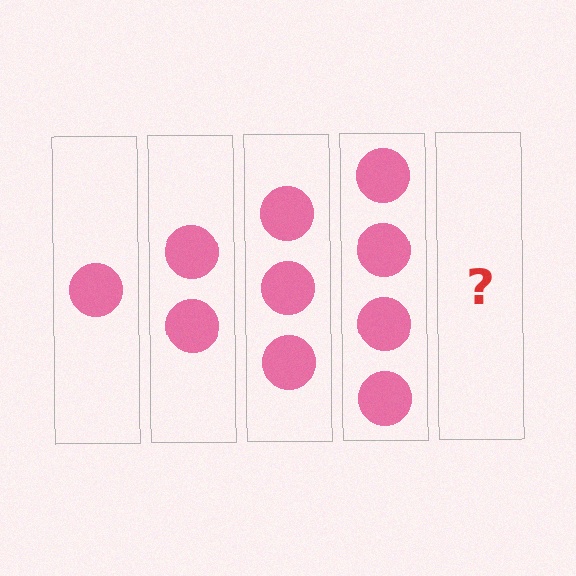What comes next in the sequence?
The next element should be 5 circles.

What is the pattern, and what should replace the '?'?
The pattern is that each step adds one more circle. The '?' should be 5 circles.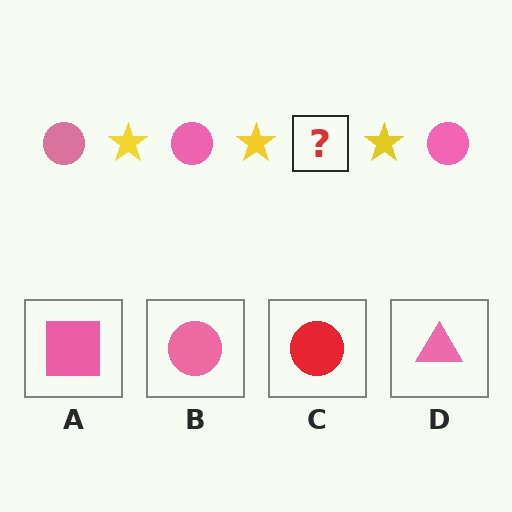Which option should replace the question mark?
Option B.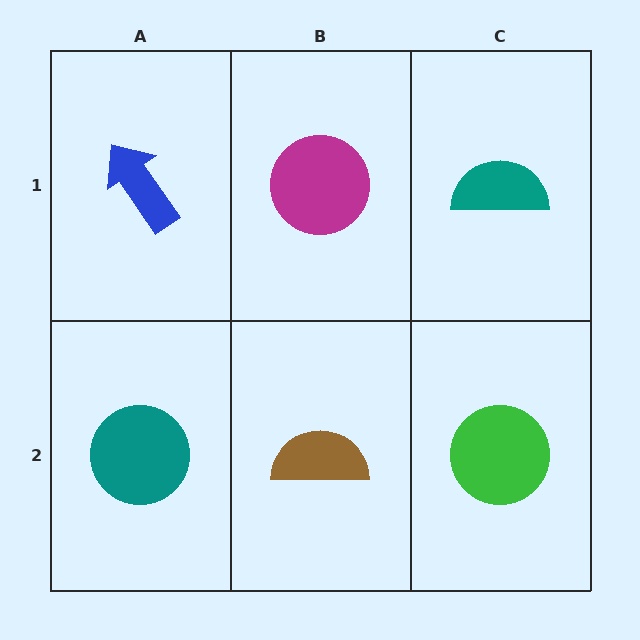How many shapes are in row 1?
3 shapes.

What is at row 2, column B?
A brown semicircle.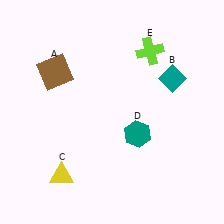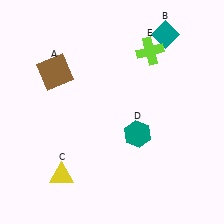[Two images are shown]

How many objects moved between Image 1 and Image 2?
1 object moved between the two images.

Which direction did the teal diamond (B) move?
The teal diamond (B) moved up.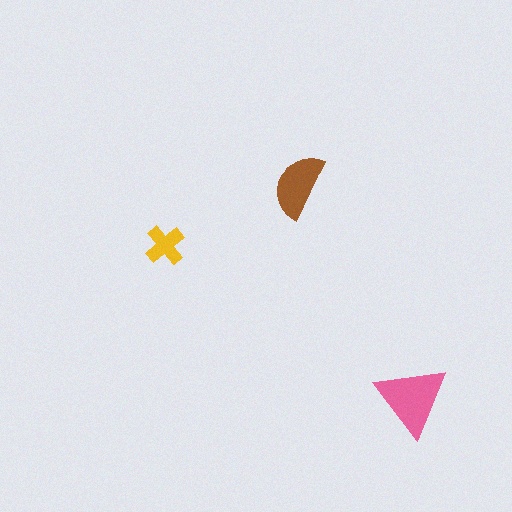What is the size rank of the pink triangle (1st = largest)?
1st.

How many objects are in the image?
There are 3 objects in the image.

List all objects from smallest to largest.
The yellow cross, the brown semicircle, the pink triangle.